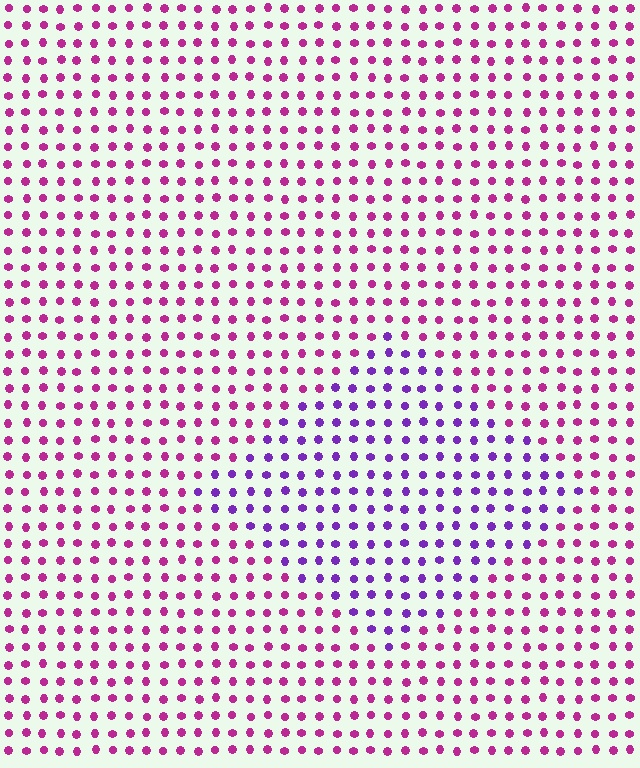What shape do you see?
I see a diamond.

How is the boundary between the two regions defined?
The boundary is defined purely by a slight shift in hue (about 43 degrees). Spacing, size, and orientation are identical on both sides.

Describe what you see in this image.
The image is filled with small magenta elements in a uniform arrangement. A diamond-shaped region is visible where the elements are tinted to a slightly different hue, forming a subtle color boundary.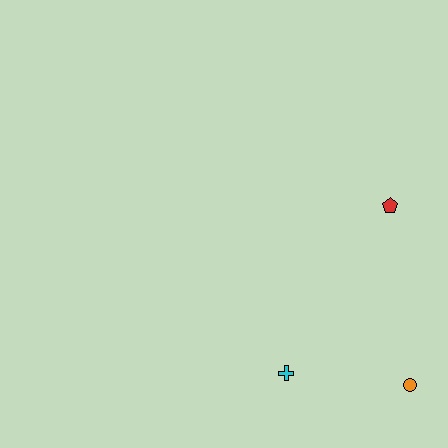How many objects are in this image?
There are 3 objects.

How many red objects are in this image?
There is 1 red object.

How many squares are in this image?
There are no squares.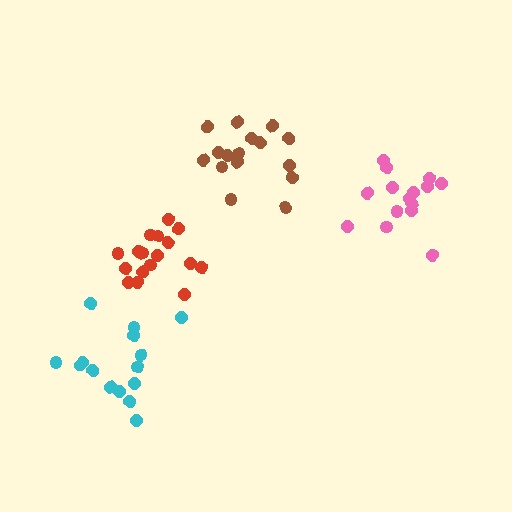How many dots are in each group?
Group 1: 15 dots, Group 2: 17 dots, Group 3: 15 dots, Group 4: 16 dots (63 total).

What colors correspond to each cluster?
The clusters are colored: pink, red, cyan, brown.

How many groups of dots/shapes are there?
There are 4 groups.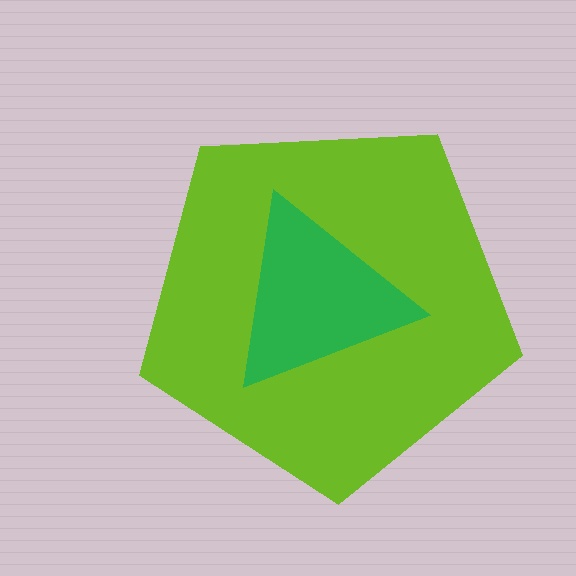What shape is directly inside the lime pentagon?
The green triangle.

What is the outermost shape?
The lime pentagon.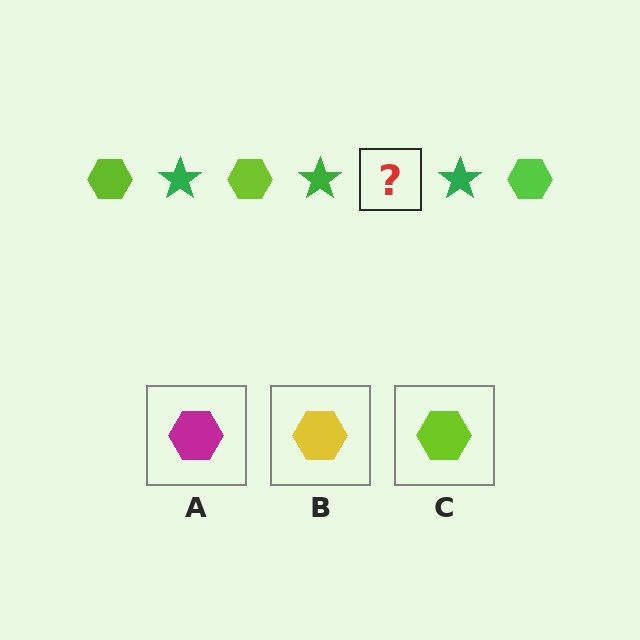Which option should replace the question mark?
Option C.